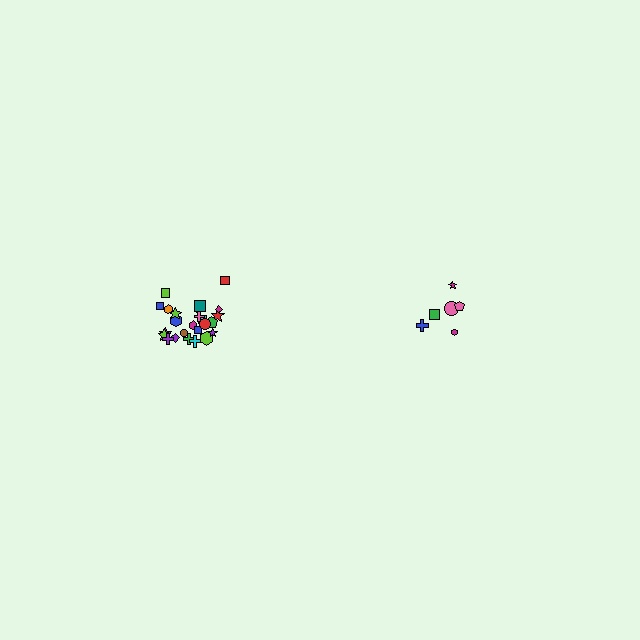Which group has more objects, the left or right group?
The left group.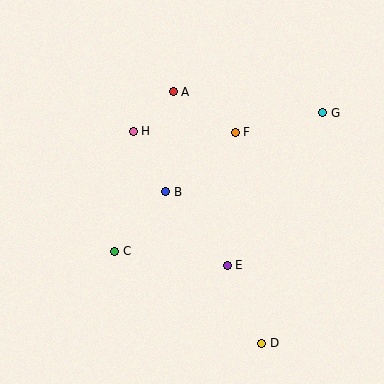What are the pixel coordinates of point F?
Point F is at (235, 132).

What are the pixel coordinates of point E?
Point E is at (227, 265).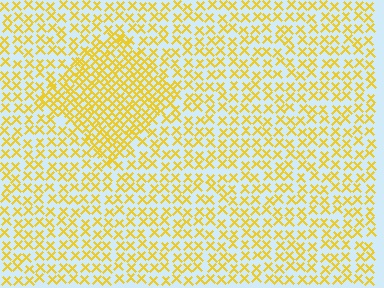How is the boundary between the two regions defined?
The boundary is defined by a change in element density (approximately 1.9x ratio). All elements are the same color, size, and shape.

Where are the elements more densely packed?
The elements are more densely packed inside the diamond boundary.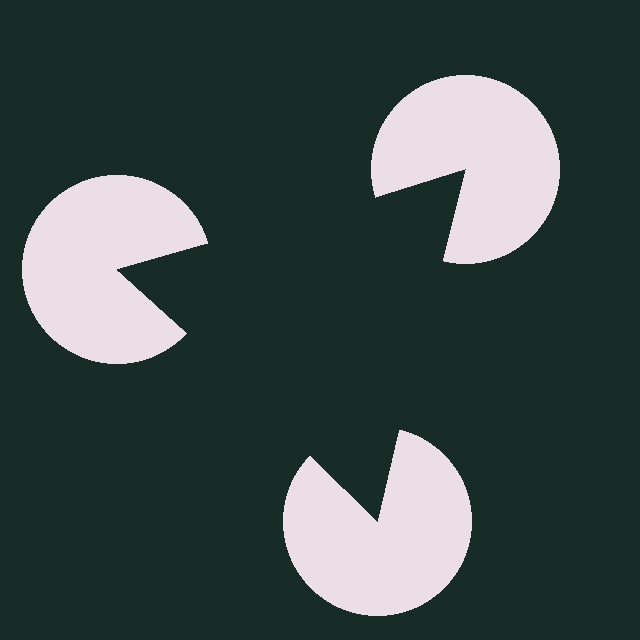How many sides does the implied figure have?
3 sides.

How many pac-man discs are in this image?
There are 3 — one at each vertex of the illusory triangle.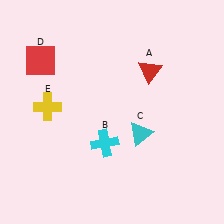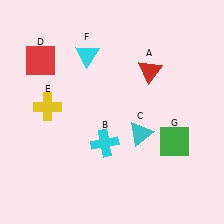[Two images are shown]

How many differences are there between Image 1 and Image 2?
There are 2 differences between the two images.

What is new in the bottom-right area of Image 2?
A green square (G) was added in the bottom-right area of Image 2.